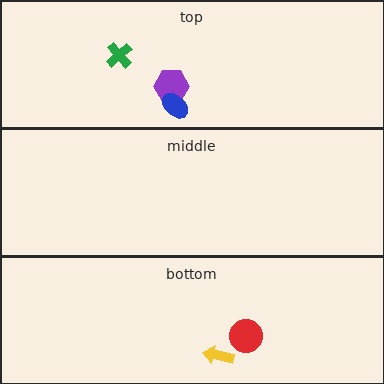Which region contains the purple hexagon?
The top region.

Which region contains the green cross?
The top region.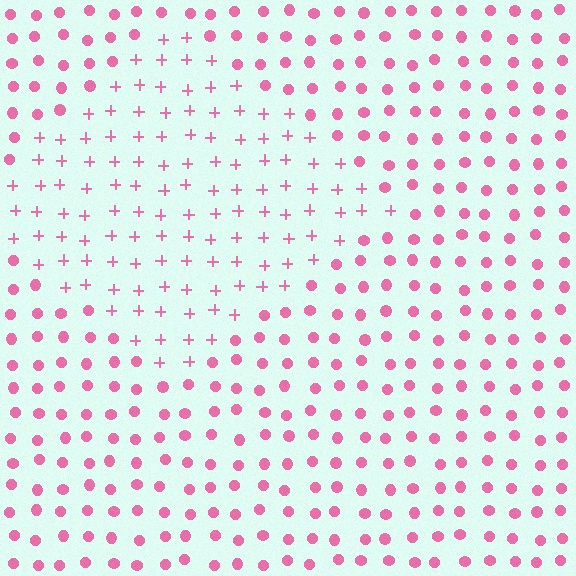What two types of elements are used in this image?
The image uses plus signs inside the diamond region and circles outside it.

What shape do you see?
I see a diamond.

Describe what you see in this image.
The image is filled with small pink elements arranged in a uniform grid. A diamond-shaped region contains plus signs, while the surrounding area contains circles. The boundary is defined purely by the change in element shape.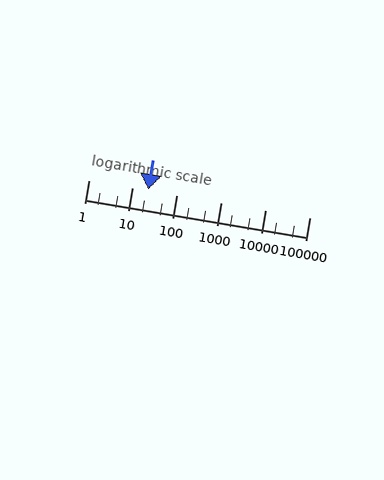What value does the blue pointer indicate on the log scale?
The pointer indicates approximately 22.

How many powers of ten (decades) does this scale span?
The scale spans 5 decades, from 1 to 100000.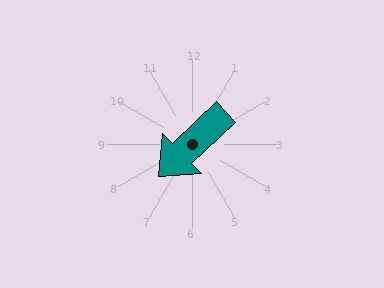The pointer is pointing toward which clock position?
Roughly 8 o'clock.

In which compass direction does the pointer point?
Southwest.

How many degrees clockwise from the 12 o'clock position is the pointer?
Approximately 226 degrees.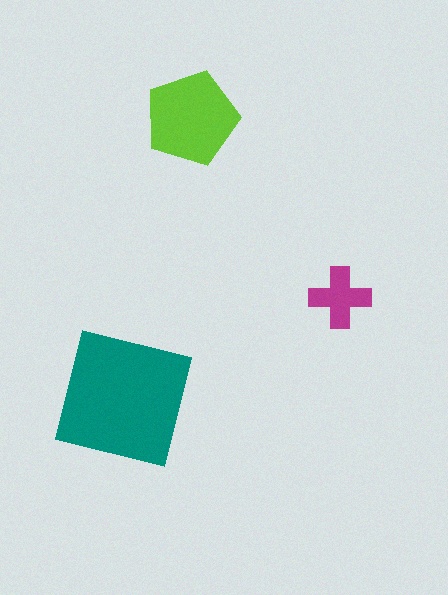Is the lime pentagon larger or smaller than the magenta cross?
Larger.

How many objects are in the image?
There are 3 objects in the image.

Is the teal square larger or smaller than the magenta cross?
Larger.